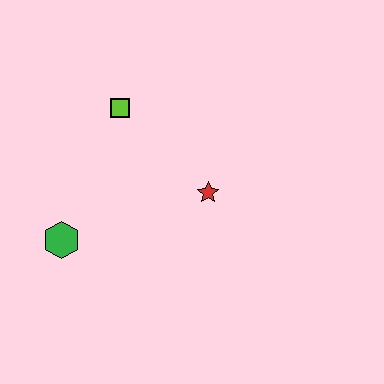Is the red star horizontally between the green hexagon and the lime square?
No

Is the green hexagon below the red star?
Yes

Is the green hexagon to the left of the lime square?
Yes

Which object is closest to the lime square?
The red star is closest to the lime square.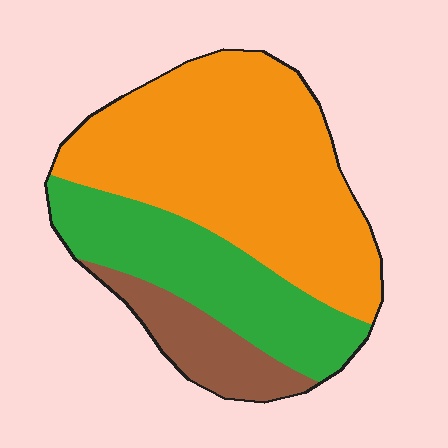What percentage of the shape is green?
Green covers around 30% of the shape.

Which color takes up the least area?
Brown, at roughly 15%.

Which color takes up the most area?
Orange, at roughly 55%.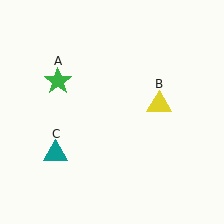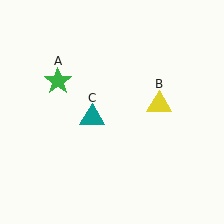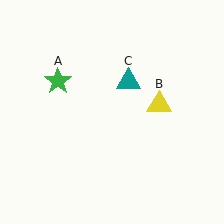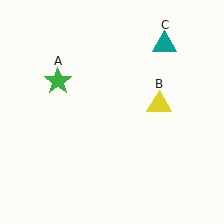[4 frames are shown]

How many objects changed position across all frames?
1 object changed position: teal triangle (object C).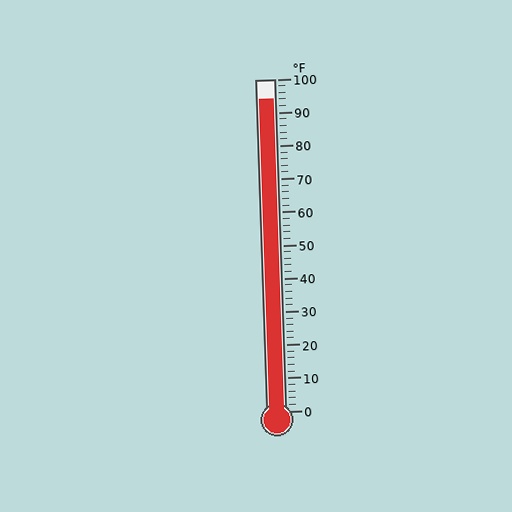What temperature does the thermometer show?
The thermometer shows approximately 94°F.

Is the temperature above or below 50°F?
The temperature is above 50°F.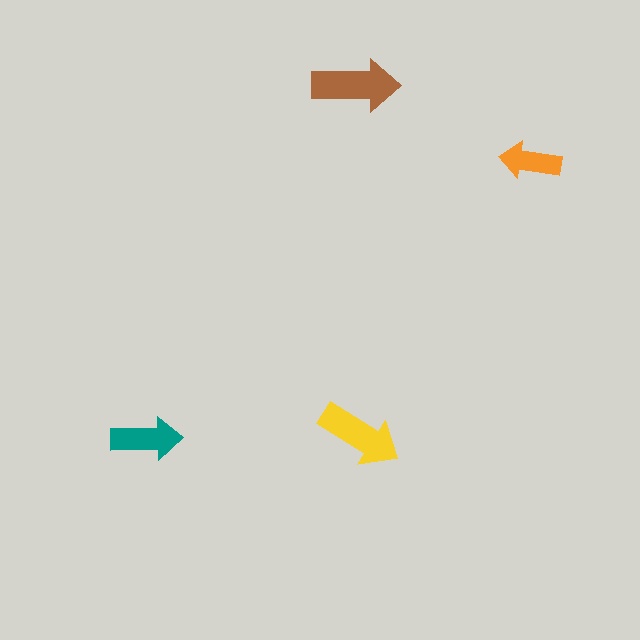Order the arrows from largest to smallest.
the brown one, the yellow one, the teal one, the orange one.